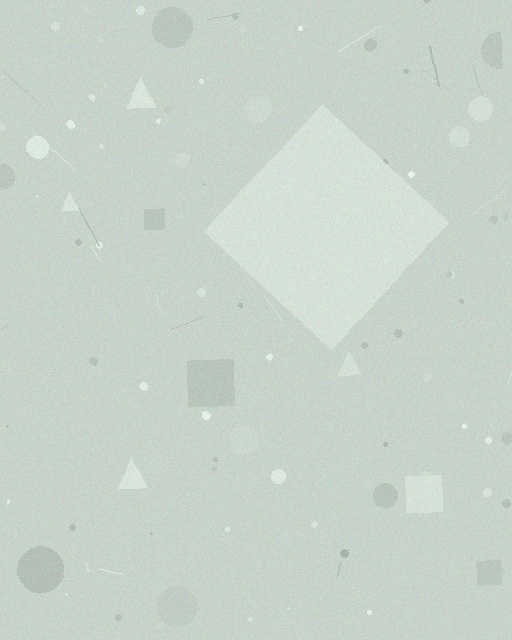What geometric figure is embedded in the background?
A diamond is embedded in the background.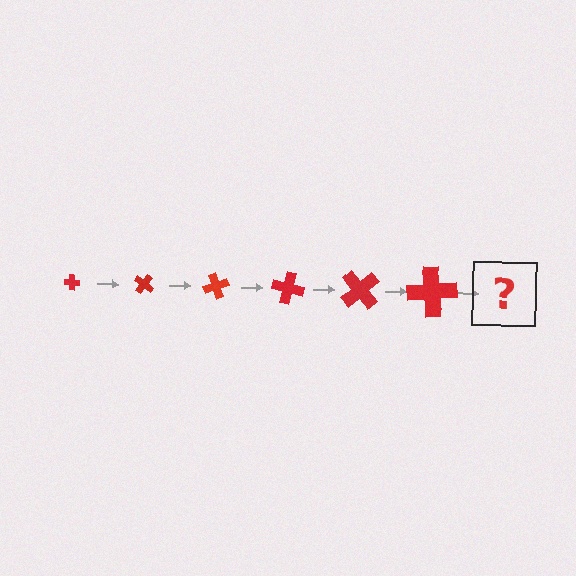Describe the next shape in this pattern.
It should be a cross, larger than the previous one and rotated 210 degrees from the start.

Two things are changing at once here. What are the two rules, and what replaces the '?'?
The two rules are that the cross grows larger each step and it rotates 35 degrees each step. The '?' should be a cross, larger than the previous one and rotated 210 degrees from the start.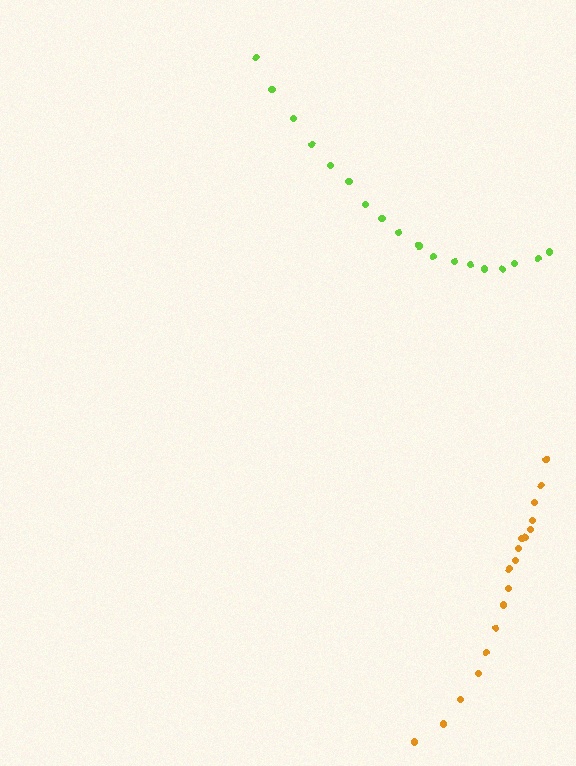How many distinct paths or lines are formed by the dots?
There are 2 distinct paths.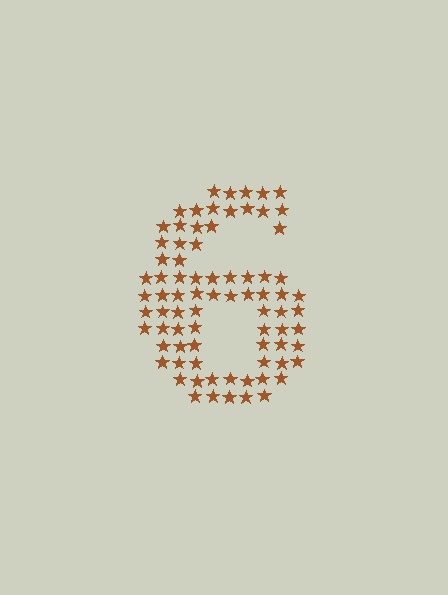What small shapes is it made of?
It is made of small stars.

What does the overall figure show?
The overall figure shows the digit 6.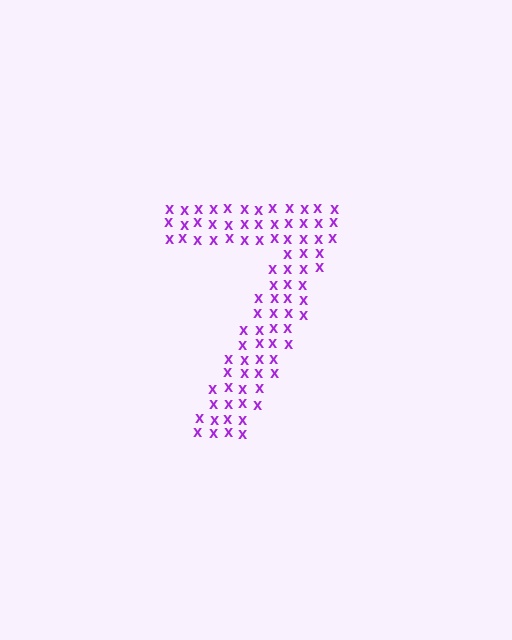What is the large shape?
The large shape is the digit 7.